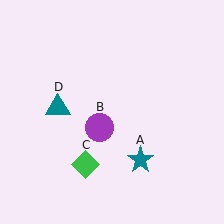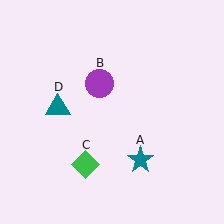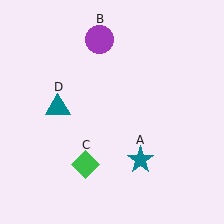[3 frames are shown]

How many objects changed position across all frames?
1 object changed position: purple circle (object B).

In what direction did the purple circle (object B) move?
The purple circle (object B) moved up.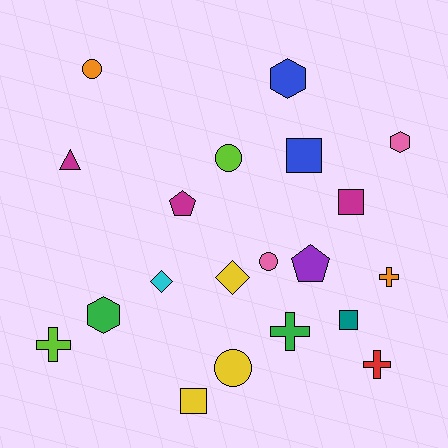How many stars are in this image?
There are no stars.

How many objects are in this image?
There are 20 objects.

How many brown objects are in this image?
There are no brown objects.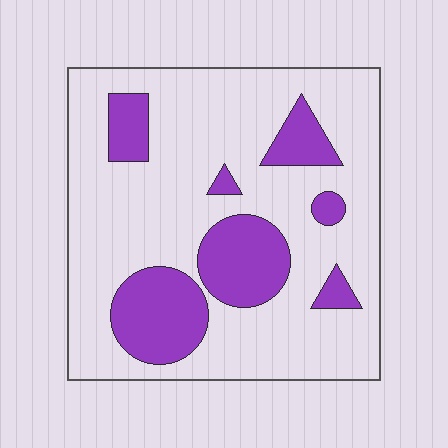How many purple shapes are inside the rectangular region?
7.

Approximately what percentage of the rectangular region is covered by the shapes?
Approximately 25%.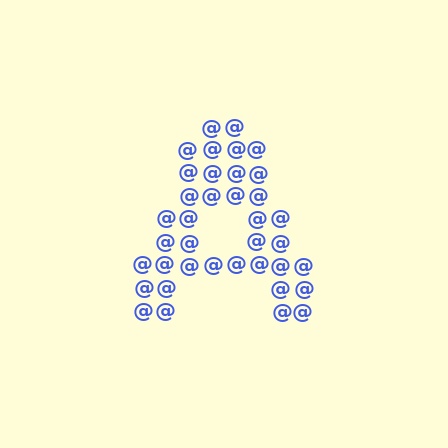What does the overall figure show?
The overall figure shows the letter A.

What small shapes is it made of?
It is made of small at signs.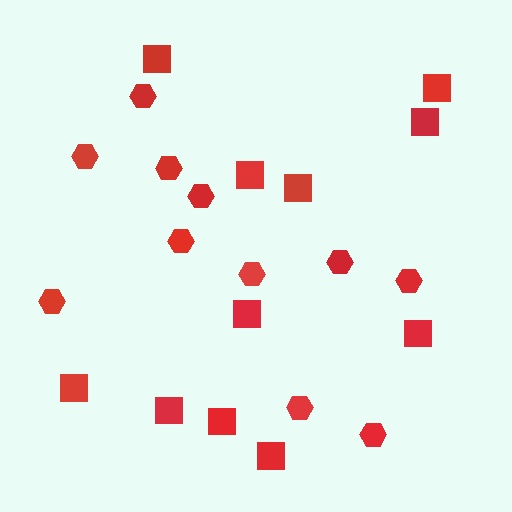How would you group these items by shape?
There are 2 groups: one group of hexagons (11) and one group of squares (11).